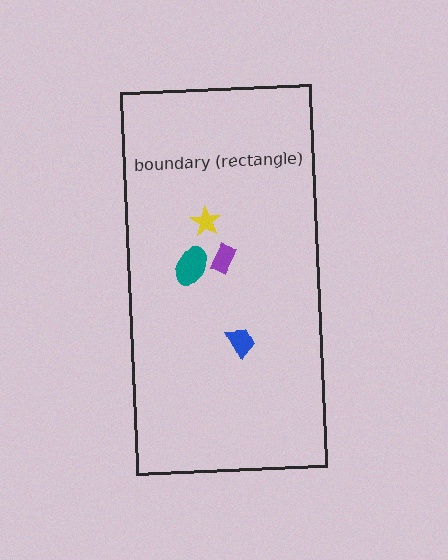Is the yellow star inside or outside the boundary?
Inside.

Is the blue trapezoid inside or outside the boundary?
Inside.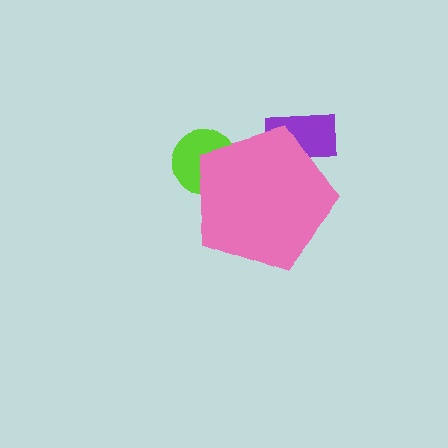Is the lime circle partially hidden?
Yes, the lime circle is partially hidden behind the pink pentagon.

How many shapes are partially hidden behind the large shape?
3 shapes are partially hidden.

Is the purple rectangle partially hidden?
Yes, the purple rectangle is partially hidden behind the pink pentagon.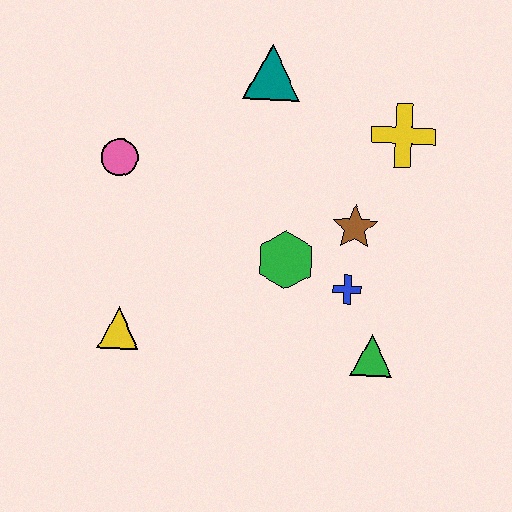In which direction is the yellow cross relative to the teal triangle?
The yellow cross is to the right of the teal triangle.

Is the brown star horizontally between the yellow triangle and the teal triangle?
No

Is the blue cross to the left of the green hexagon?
No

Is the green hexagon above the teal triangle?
No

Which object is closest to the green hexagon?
The blue cross is closest to the green hexagon.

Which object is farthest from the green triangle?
The pink circle is farthest from the green triangle.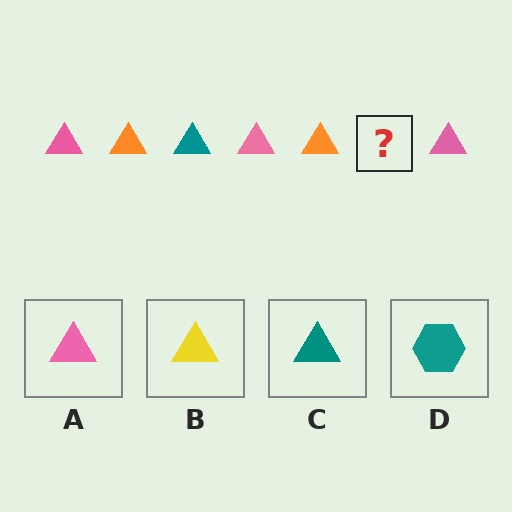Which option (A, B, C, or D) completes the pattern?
C.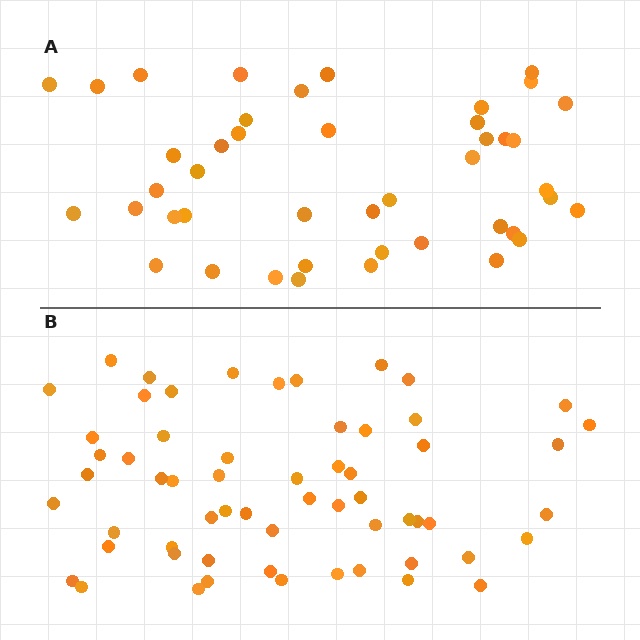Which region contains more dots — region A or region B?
Region B (the bottom region) has more dots.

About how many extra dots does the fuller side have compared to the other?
Region B has approximately 15 more dots than region A.